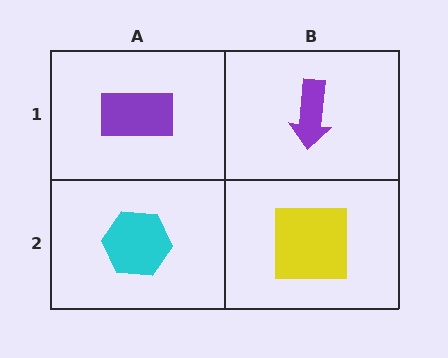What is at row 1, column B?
A purple arrow.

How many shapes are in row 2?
2 shapes.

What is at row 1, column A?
A purple rectangle.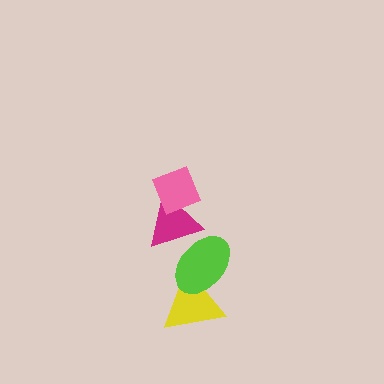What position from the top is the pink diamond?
The pink diamond is 1st from the top.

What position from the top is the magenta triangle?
The magenta triangle is 2nd from the top.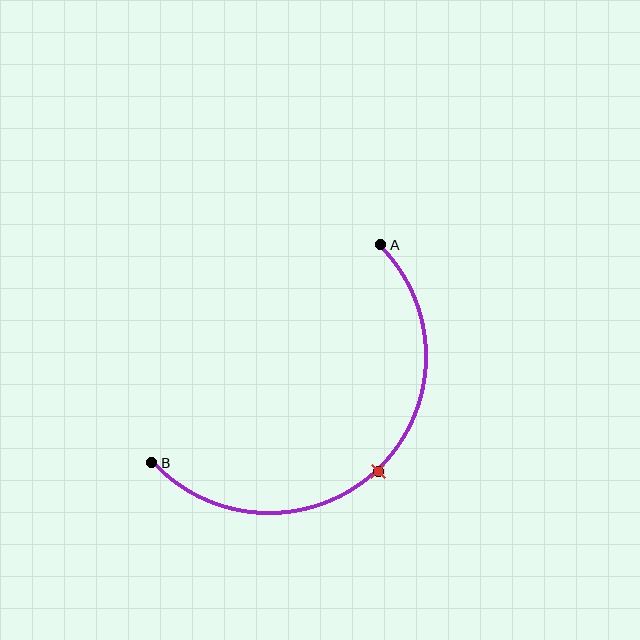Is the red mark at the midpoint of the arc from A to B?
Yes. The red mark lies on the arc at equal arc-length from both A and B — it is the arc midpoint.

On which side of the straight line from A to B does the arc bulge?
The arc bulges below and to the right of the straight line connecting A and B.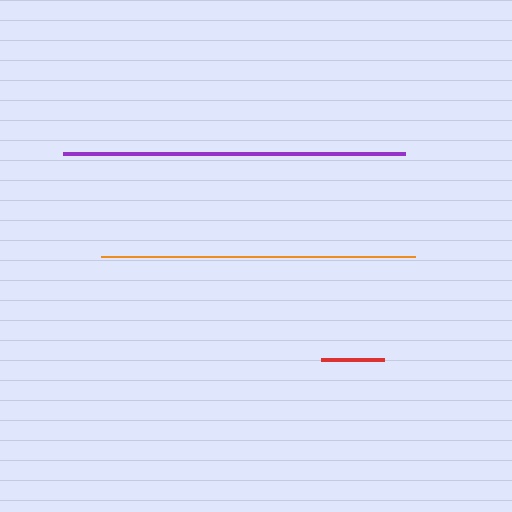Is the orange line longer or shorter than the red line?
The orange line is longer than the red line.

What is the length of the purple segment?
The purple segment is approximately 342 pixels long.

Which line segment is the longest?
The purple line is the longest at approximately 342 pixels.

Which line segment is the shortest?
The red line is the shortest at approximately 62 pixels.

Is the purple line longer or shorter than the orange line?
The purple line is longer than the orange line.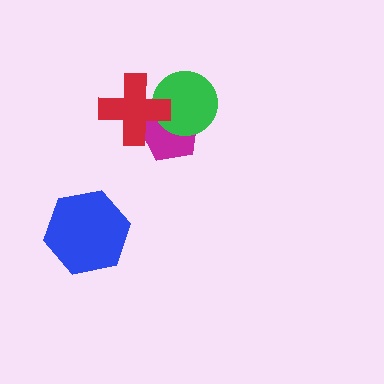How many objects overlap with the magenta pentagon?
2 objects overlap with the magenta pentagon.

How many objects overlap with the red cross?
2 objects overlap with the red cross.